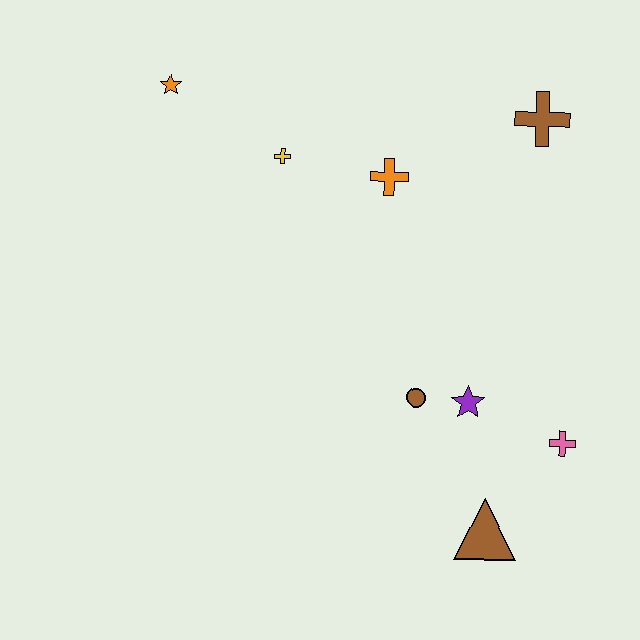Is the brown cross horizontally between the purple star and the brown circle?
No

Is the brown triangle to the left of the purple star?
No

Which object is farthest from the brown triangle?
The orange star is farthest from the brown triangle.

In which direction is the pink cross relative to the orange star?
The pink cross is to the right of the orange star.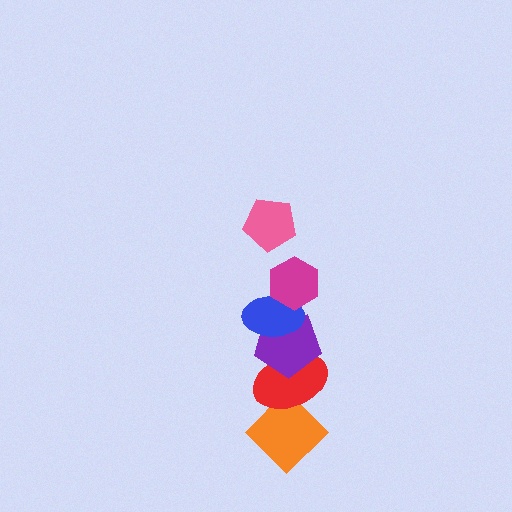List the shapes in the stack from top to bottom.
From top to bottom: the pink pentagon, the magenta hexagon, the blue ellipse, the purple pentagon, the red ellipse, the orange diamond.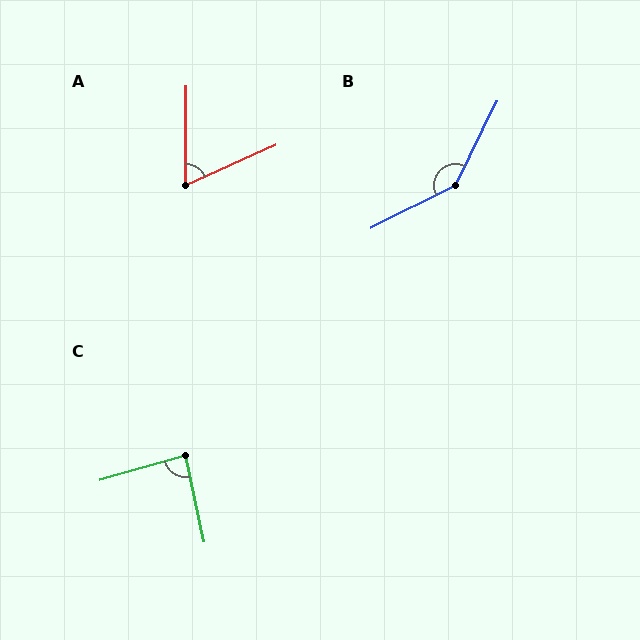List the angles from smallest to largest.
A (65°), C (86°), B (143°).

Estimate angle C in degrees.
Approximately 86 degrees.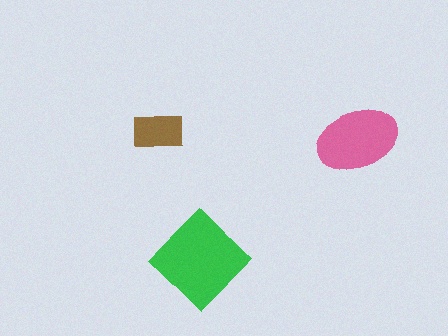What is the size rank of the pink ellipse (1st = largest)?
2nd.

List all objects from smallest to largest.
The brown rectangle, the pink ellipse, the green diamond.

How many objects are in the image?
There are 3 objects in the image.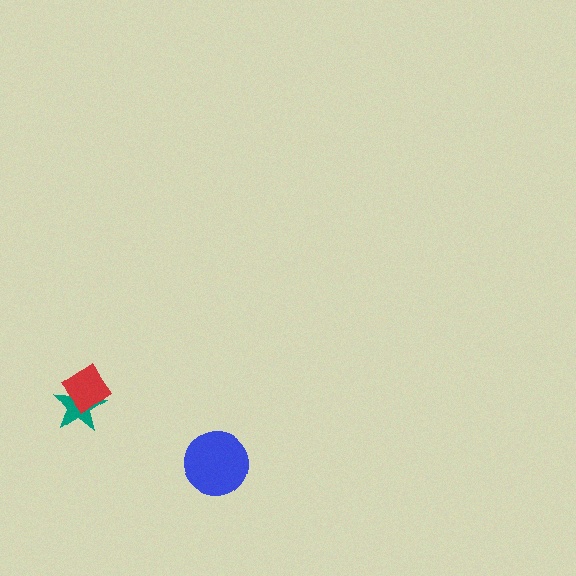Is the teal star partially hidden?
Yes, it is partially covered by another shape.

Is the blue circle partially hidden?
No, no other shape covers it.